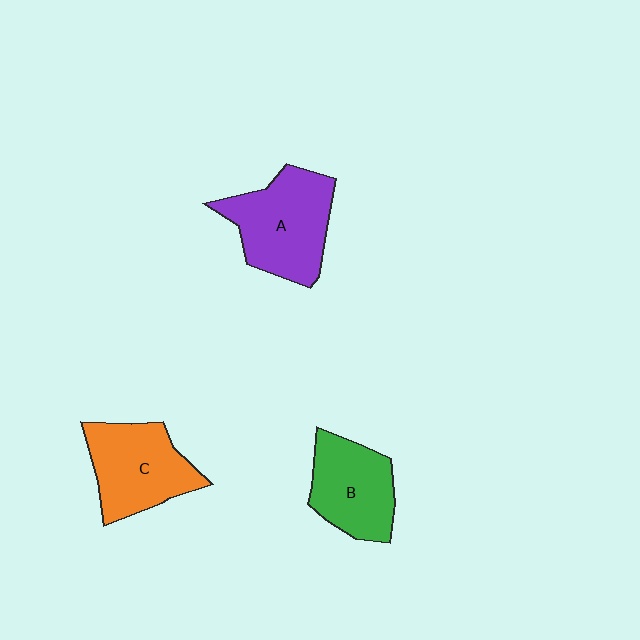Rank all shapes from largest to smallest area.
From largest to smallest: A (purple), C (orange), B (green).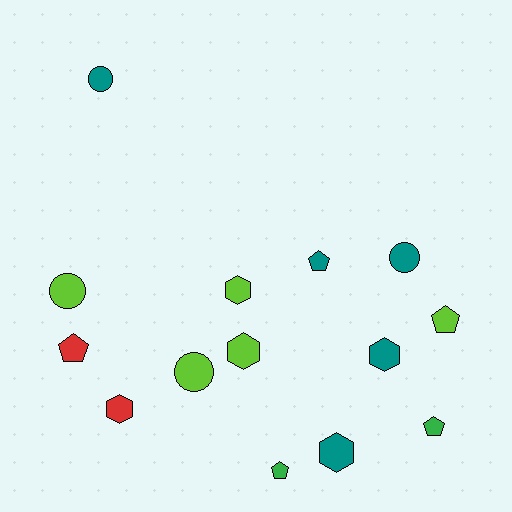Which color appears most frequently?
Lime, with 5 objects.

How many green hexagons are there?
There are no green hexagons.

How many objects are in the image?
There are 14 objects.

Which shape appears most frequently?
Pentagon, with 5 objects.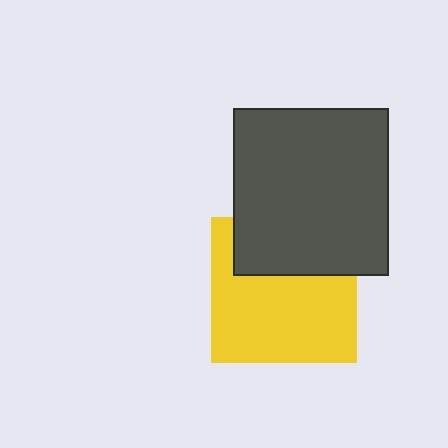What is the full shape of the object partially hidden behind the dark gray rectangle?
The partially hidden object is a yellow square.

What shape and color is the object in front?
The object in front is a dark gray rectangle.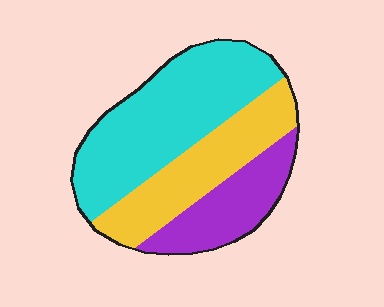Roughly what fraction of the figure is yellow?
Yellow takes up between a sixth and a third of the figure.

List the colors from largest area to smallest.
From largest to smallest: cyan, yellow, purple.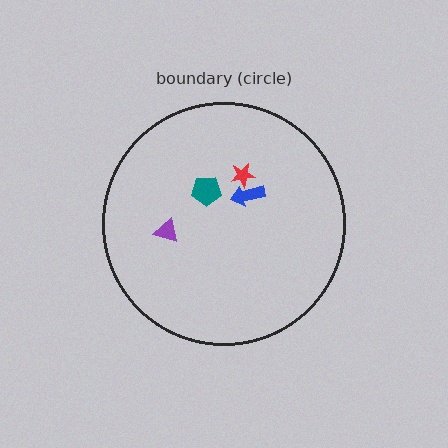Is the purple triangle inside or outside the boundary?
Inside.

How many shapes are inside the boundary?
4 inside, 0 outside.